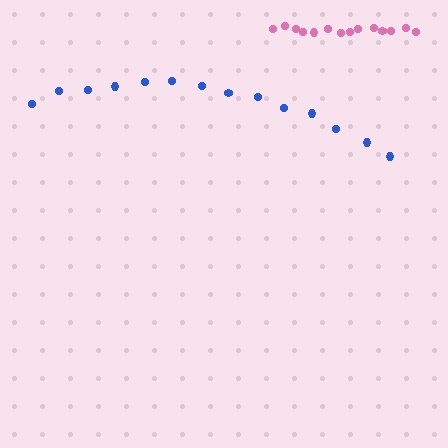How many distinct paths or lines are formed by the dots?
There are 2 distinct paths.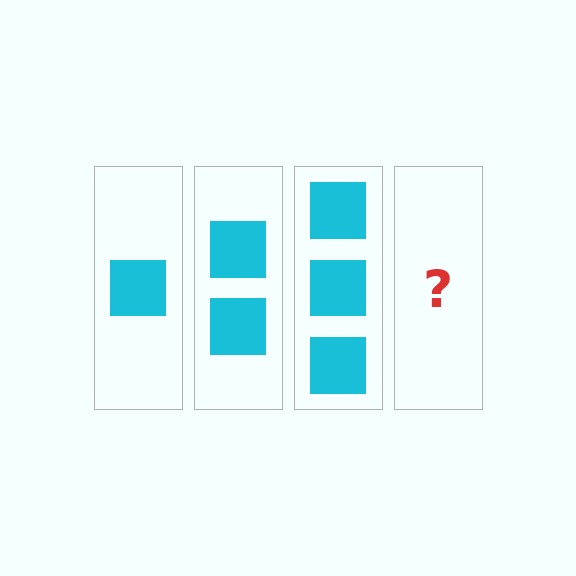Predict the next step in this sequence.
The next step is 4 squares.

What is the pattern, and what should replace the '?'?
The pattern is that each step adds one more square. The '?' should be 4 squares.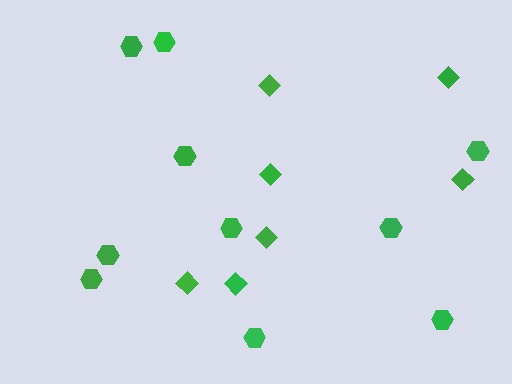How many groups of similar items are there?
There are 2 groups: one group of diamonds (7) and one group of hexagons (10).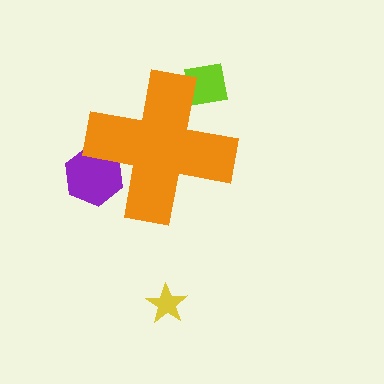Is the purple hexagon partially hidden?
Yes, the purple hexagon is partially hidden behind the orange cross.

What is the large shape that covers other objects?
An orange cross.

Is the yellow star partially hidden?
No, the yellow star is fully visible.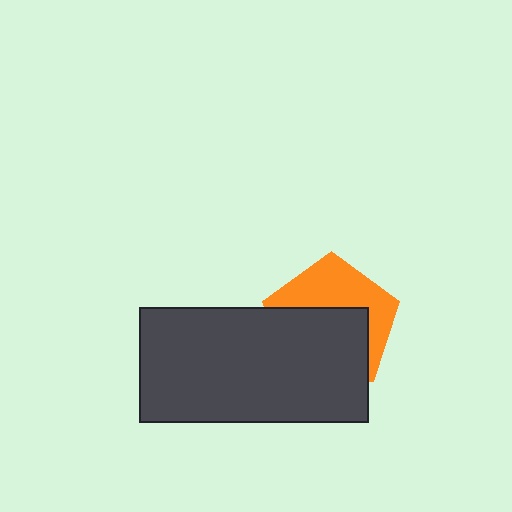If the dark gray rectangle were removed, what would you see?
You would see the complete orange pentagon.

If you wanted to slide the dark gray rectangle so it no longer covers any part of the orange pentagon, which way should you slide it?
Slide it down — that is the most direct way to separate the two shapes.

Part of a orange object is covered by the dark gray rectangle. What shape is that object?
It is a pentagon.